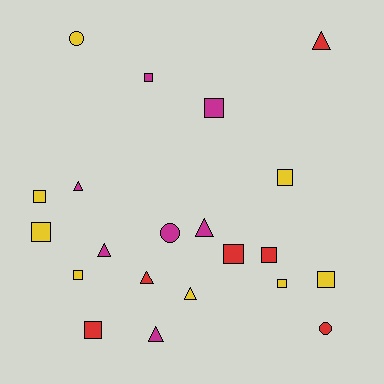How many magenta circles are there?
There is 1 magenta circle.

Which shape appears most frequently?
Square, with 11 objects.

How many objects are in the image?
There are 21 objects.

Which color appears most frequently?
Yellow, with 8 objects.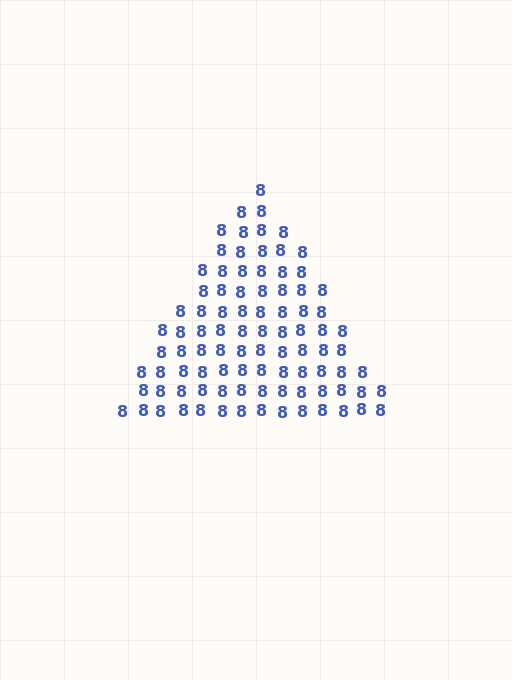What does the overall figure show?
The overall figure shows a triangle.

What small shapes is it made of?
It is made of small digit 8's.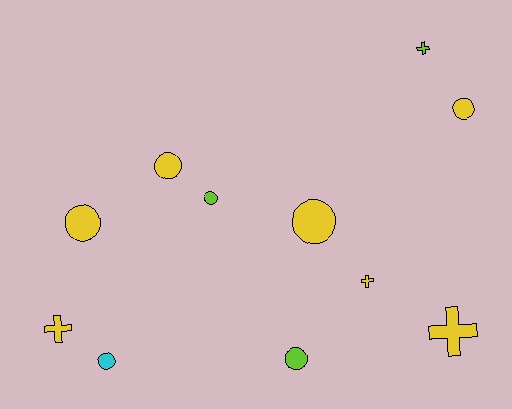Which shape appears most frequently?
Circle, with 7 objects.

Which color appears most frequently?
Yellow, with 7 objects.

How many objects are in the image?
There are 11 objects.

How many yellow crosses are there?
There are 3 yellow crosses.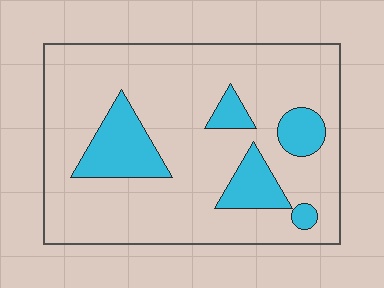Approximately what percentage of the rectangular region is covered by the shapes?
Approximately 20%.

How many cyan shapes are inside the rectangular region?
5.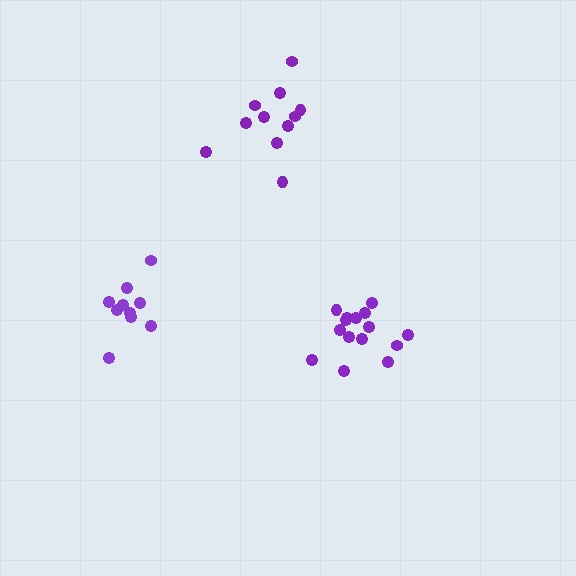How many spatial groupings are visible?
There are 3 spatial groupings.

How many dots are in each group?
Group 1: 15 dots, Group 2: 11 dots, Group 3: 10 dots (36 total).